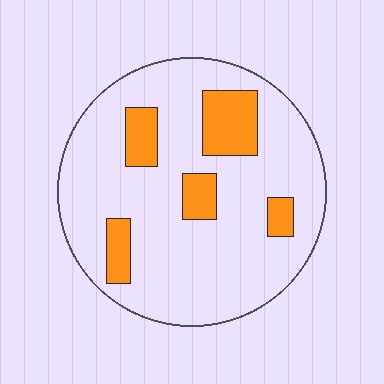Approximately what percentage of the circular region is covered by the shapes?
Approximately 20%.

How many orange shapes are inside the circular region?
5.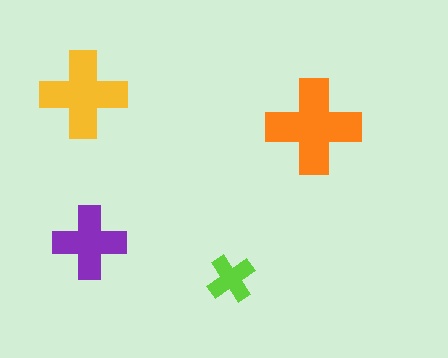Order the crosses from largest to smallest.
the orange one, the yellow one, the purple one, the lime one.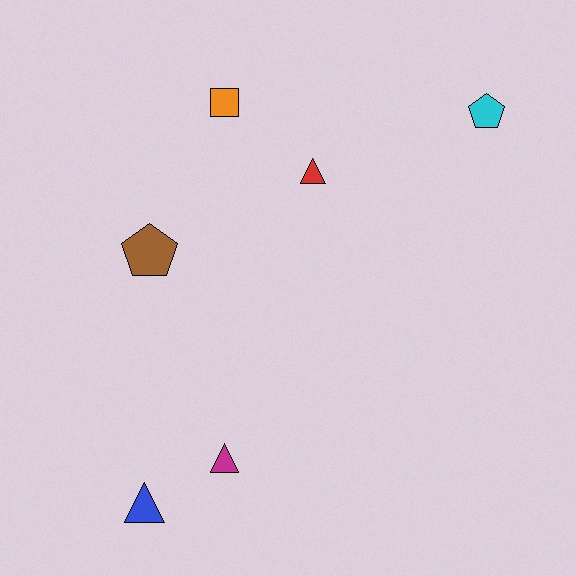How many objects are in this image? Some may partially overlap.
There are 6 objects.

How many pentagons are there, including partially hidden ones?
There are 2 pentagons.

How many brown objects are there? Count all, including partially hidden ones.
There is 1 brown object.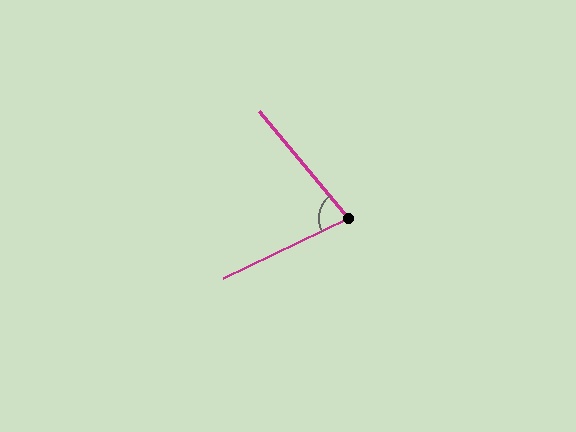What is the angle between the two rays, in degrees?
Approximately 76 degrees.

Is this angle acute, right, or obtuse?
It is acute.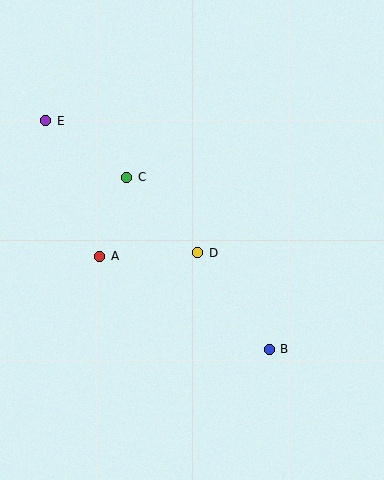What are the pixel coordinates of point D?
Point D is at (198, 253).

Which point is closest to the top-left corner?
Point E is closest to the top-left corner.